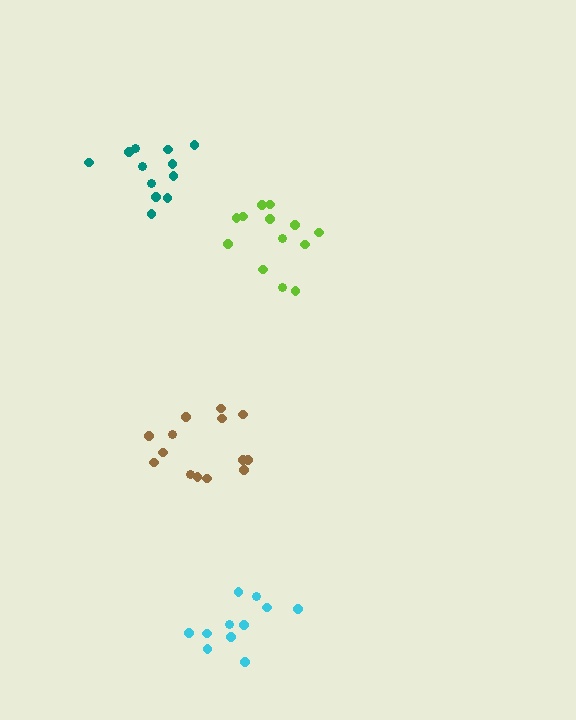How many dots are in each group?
Group 1: 14 dots, Group 2: 13 dots, Group 3: 11 dots, Group 4: 12 dots (50 total).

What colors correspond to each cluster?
The clusters are colored: brown, lime, cyan, teal.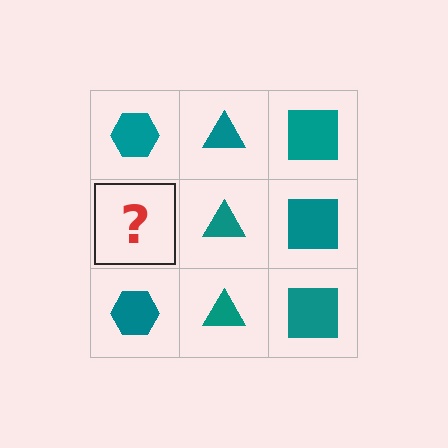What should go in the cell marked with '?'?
The missing cell should contain a teal hexagon.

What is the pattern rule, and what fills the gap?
The rule is that each column has a consistent shape. The gap should be filled with a teal hexagon.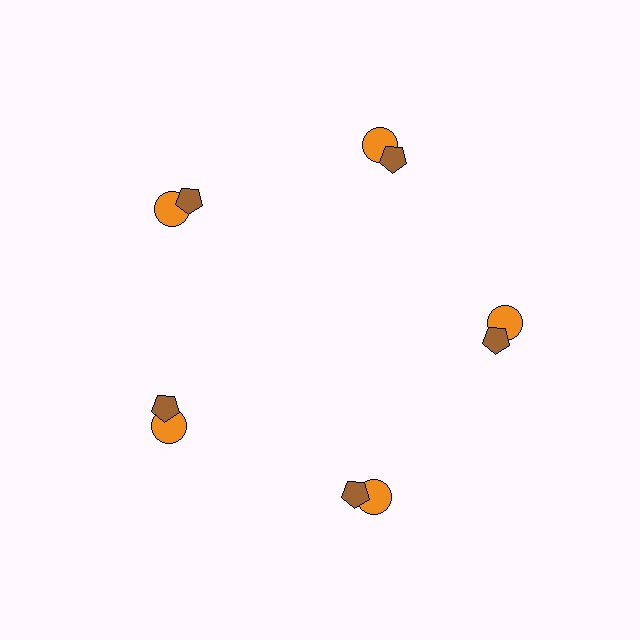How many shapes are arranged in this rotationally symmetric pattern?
There are 10 shapes, arranged in 5 groups of 2.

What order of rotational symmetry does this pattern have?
This pattern has 5-fold rotational symmetry.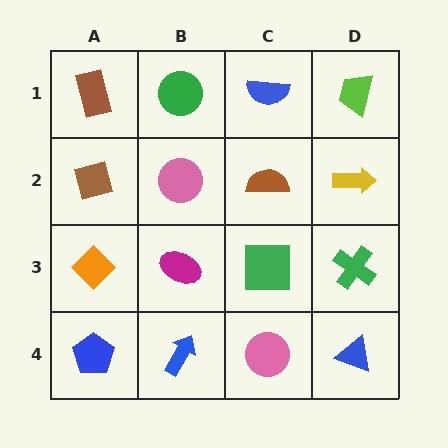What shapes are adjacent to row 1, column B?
A pink circle (row 2, column B), a brown rectangle (row 1, column A), a blue semicircle (row 1, column C).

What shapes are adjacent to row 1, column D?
A yellow arrow (row 2, column D), a blue semicircle (row 1, column C).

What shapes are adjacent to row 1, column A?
A brown diamond (row 2, column A), a green circle (row 1, column B).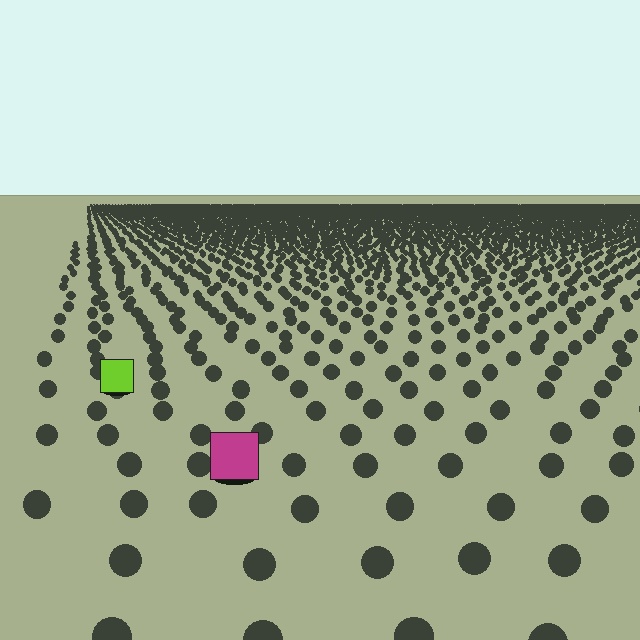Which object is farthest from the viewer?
The lime square is farthest from the viewer. It appears smaller and the ground texture around it is denser.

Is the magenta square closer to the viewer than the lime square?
Yes. The magenta square is closer — you can tell from the texture gradient: the ground texture is coarser near it.